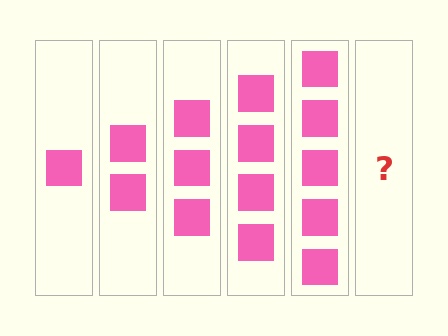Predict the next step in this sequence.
The next step is 6 squares.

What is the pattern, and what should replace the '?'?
The pattern is that each step adds one more square. The '?' should be 6 squares.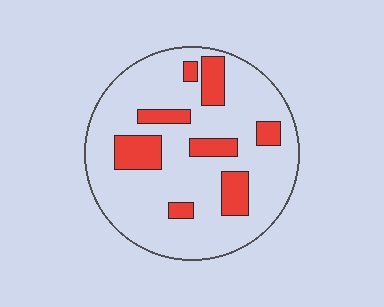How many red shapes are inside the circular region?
8.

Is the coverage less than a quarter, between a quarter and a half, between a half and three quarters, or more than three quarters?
Less than a quarter.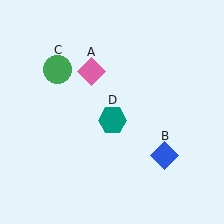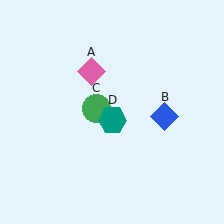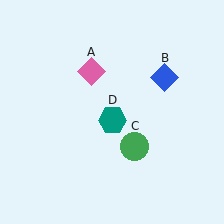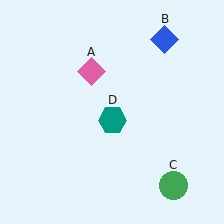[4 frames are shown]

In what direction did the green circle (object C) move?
The green circle (object C) moved down and to the right.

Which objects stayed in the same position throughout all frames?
Pink diamond (object A) and teal hexagon (object D) remained stationary.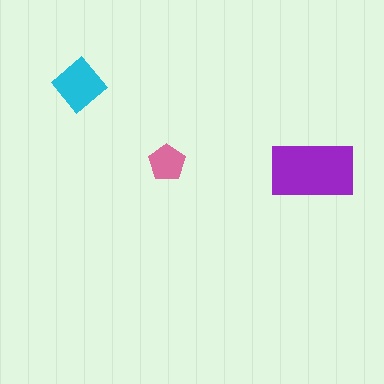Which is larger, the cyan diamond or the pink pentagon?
The cyan diamond.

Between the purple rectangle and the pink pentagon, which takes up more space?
The purple rectangle.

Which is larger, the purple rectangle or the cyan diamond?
The purple rectangle.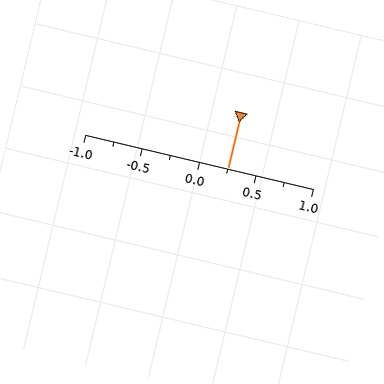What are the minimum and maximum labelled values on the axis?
The axis runs from -1.0 to 1.0.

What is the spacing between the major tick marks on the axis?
The major ticks are spaced 0.5 apart.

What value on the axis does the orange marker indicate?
The marker indicates approximately 0.25.